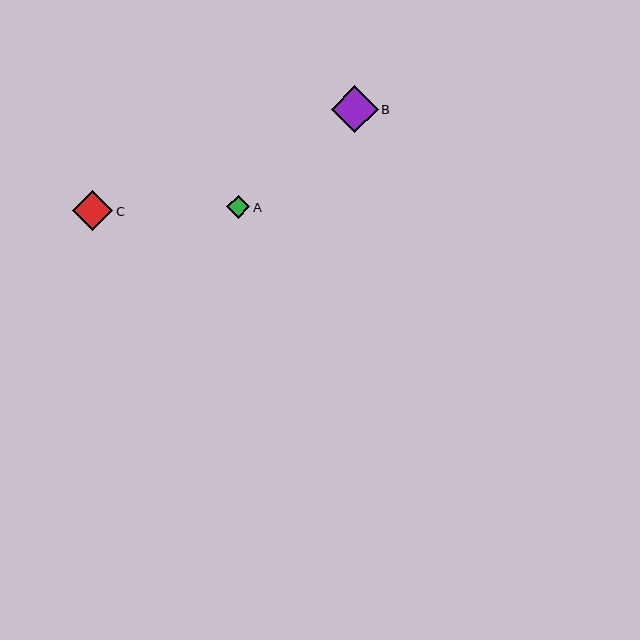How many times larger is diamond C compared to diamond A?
Diamond C is approximately 1.7 times the size of diamond A.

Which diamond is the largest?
Diamond B is the largest with a size of approximately 47 pixels.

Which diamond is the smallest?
Diamond A is the smallest with a size of approximately 23 pixels.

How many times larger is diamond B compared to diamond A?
Diamond B is approximately 2.1 times the size of diamond A.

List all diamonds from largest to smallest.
From largest to smallest: B, C, A.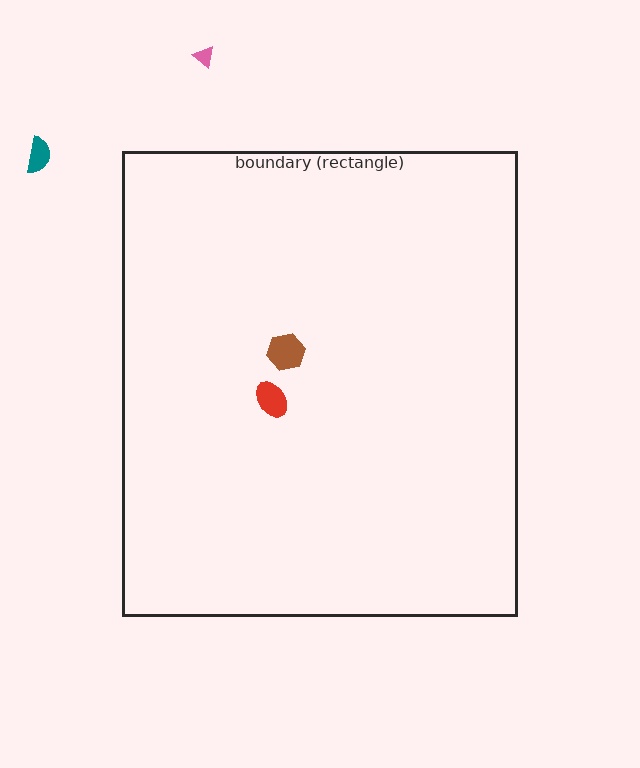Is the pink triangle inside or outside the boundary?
Outside.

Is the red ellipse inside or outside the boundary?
Inside.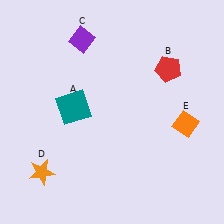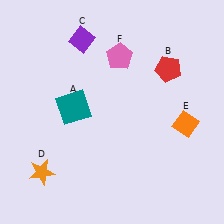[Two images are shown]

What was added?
A pink pentagon (F) was added in Image 2.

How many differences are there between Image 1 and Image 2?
There is 1 difference between the two images.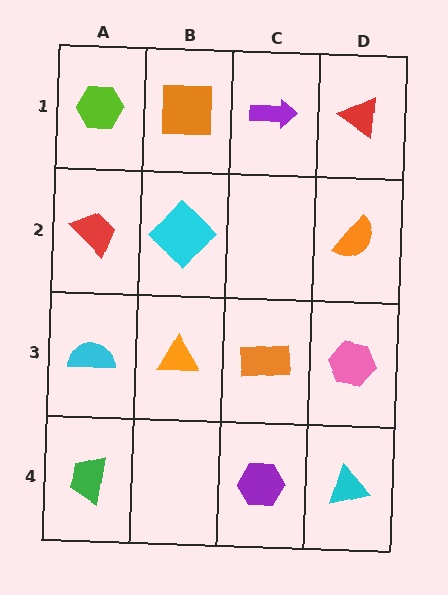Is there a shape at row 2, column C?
No, that cell is empty.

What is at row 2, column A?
A red trapezoid.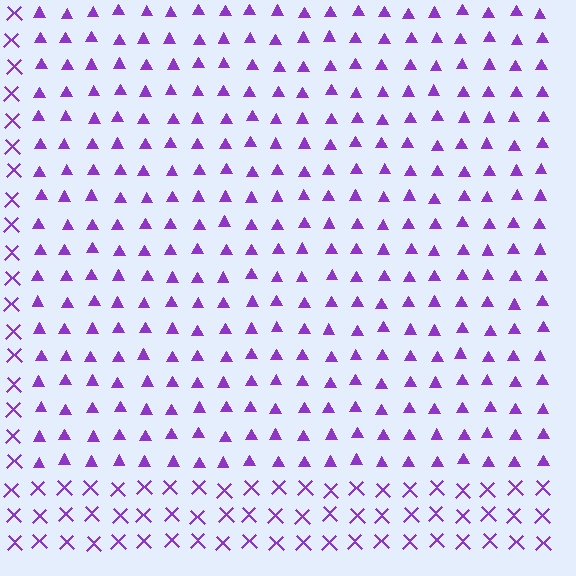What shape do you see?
I see a rectangle.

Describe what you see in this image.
The image is filled with small purple elements arranged in a uniform grid. A rectangle-shaped region contains triangles, while the surrounding area contains X marks. The boundary is defined purely by the change in element shape.